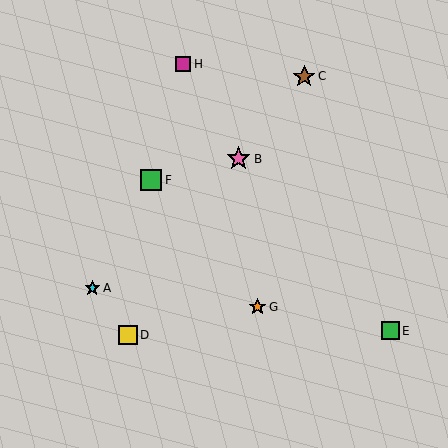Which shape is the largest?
The pink star (labeled B) is the largest.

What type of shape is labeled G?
Shape G is an orange star.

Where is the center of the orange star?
The center of the orange star is at (257, 307).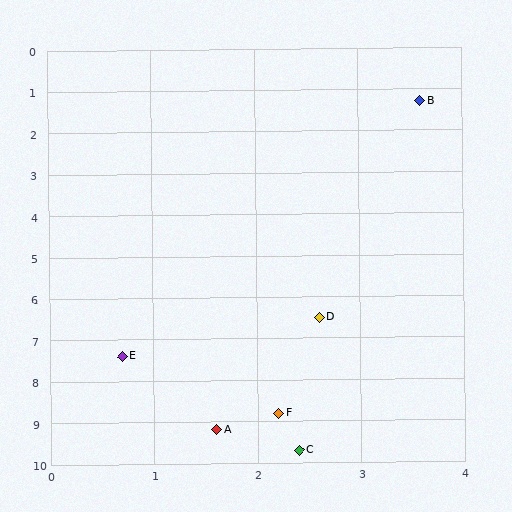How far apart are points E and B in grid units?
Points E and B are about 6.8 grid units apart.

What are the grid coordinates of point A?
Point A is at approximately (1.6, 9.2).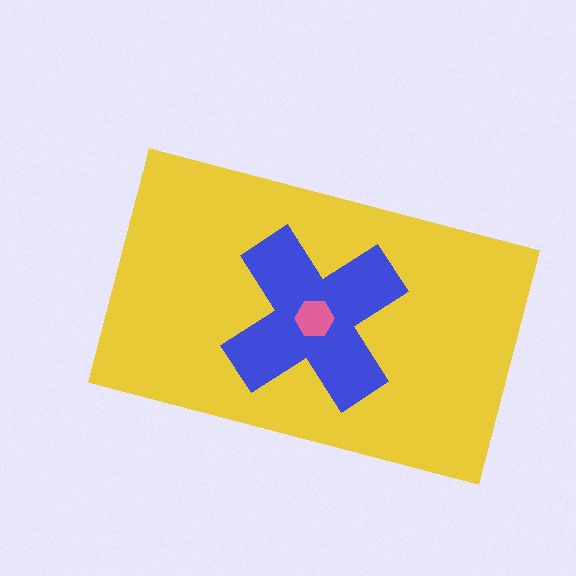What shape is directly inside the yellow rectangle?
The blue cross.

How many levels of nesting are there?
3.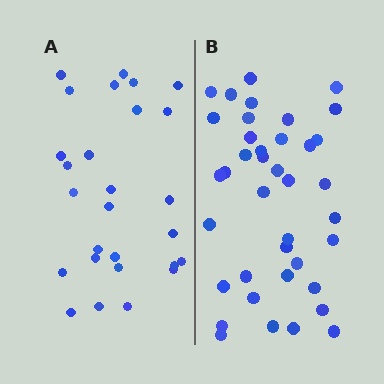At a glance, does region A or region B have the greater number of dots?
Region B (the right region) has more dots.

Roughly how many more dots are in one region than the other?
Region B has roughly 12 or so more dots than region A.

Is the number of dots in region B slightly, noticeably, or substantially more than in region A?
Region B has noticeably more, but not dramatically so. The ratio is roughly 1.4 to 1.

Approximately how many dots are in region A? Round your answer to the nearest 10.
About 30 dots. (The exact count is 27, which rounds to 30.)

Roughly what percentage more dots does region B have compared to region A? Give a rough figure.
About 45% more.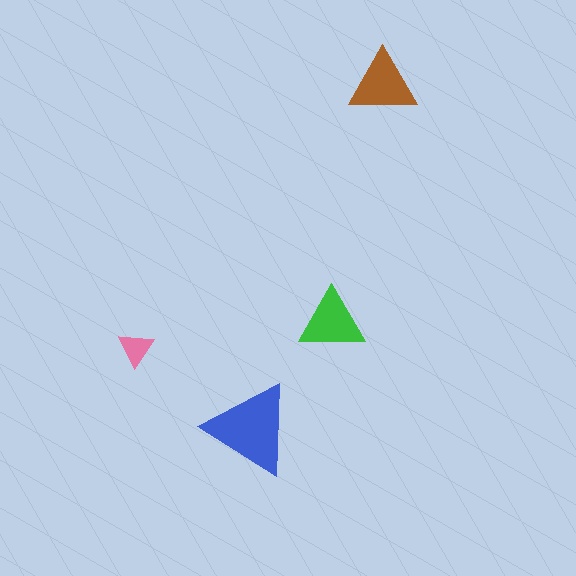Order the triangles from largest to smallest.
the blue one, the brown one, the green one, the pink one.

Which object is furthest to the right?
The brown triangle is rightmost.